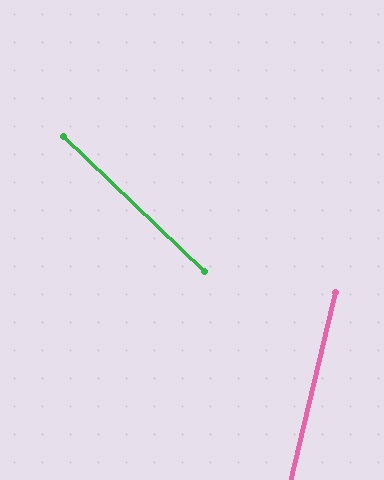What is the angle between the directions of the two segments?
Approximately 60 degrees.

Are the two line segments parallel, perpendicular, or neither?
Neither parallel nor perpendicular — they differ by about 60°.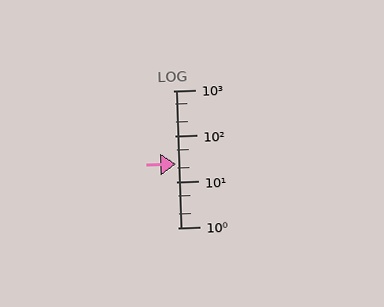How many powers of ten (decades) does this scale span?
The scale spans 3 decades, from 1 to 1000.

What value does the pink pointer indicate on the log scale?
The pointer indicates approximately 25.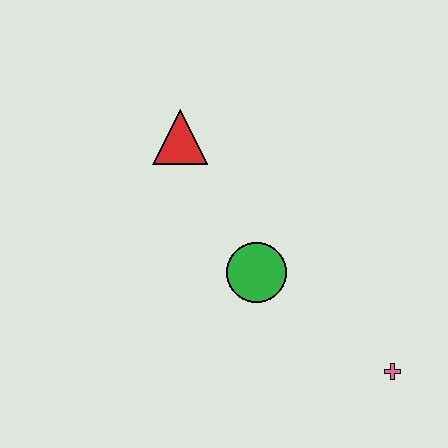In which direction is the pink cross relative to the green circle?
The pink cross is to the right of the green circle.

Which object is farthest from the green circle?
The pink cross is farthest from the green circle.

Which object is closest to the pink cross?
The green circle is closest to the pink cross.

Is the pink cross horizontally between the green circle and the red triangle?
No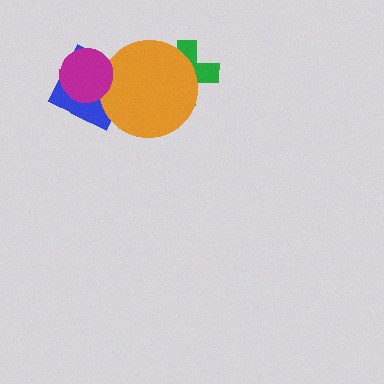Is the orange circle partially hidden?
Yes, it is partially covered by another shape.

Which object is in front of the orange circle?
The magenta circle is in front of the orange circle.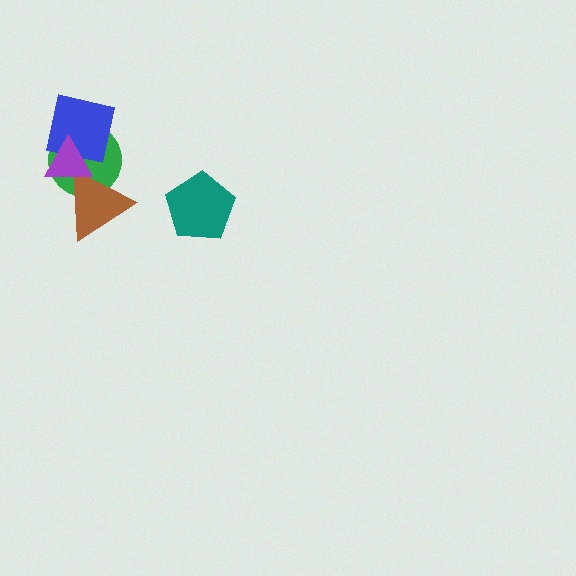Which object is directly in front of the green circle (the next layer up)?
The blue square is directly in front of the green circle.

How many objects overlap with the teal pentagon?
0 objects overlap with the teal pentagon.